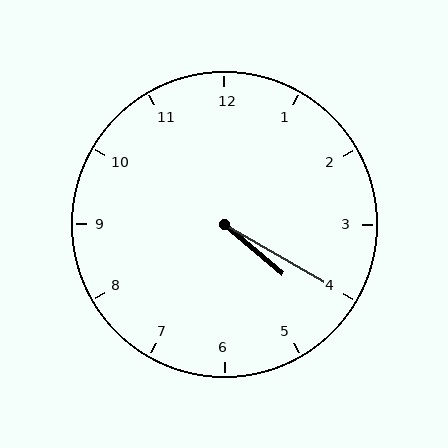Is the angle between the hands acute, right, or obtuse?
It is acute.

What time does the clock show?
4:20.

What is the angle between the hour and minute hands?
Approximately 10 degrees.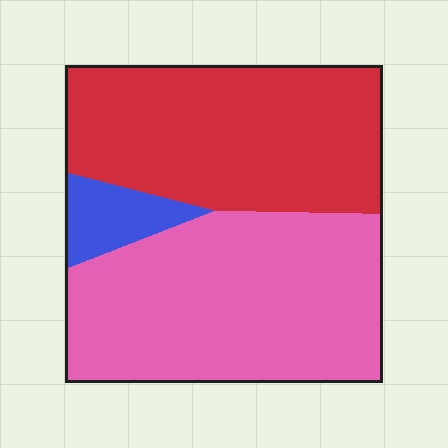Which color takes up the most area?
Pink, at roughly 50%.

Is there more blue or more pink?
Pink.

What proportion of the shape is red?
Red covers 43% of the shape.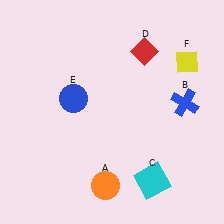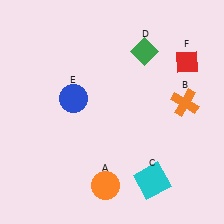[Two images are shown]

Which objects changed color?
B changed from blue to orange. D changed from red to green. F changed from yellow to red.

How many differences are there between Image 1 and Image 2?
There are 3 differences between the two images.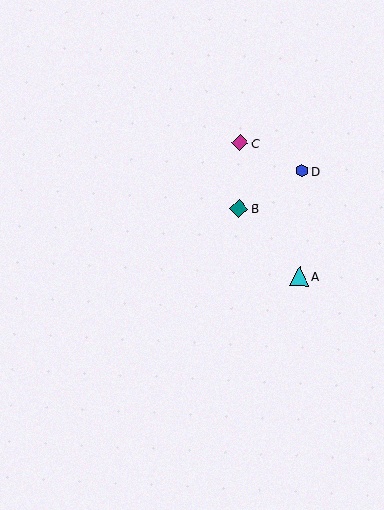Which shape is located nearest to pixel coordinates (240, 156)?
The magenta diamond (labeled C) at (240, 143) is nearest to that location.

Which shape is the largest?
The cyan triangle (labeled A) is the largest.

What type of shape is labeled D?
Shape D is a blue hexagon.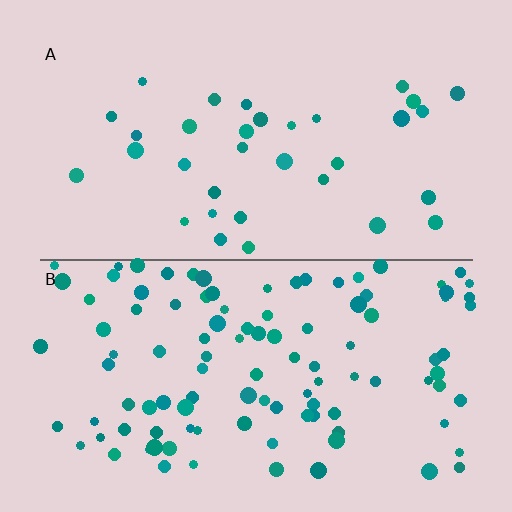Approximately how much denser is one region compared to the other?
Approximately 3.2× — region B over region A.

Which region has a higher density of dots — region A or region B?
B (the bottom).